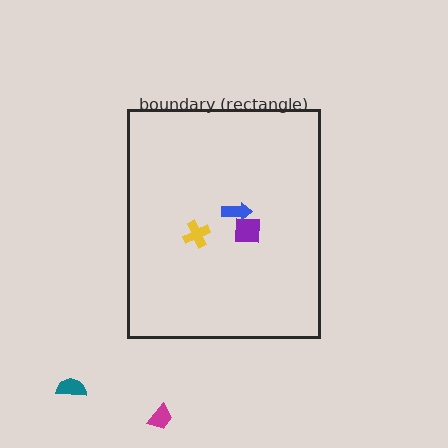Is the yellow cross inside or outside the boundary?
Inside.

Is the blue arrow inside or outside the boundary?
Inside.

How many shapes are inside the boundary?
3 inside, 2 outside.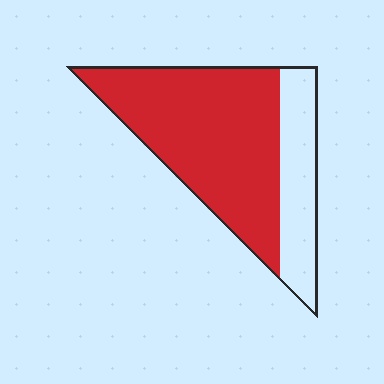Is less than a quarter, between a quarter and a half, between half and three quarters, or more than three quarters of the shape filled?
Between half and three quarters.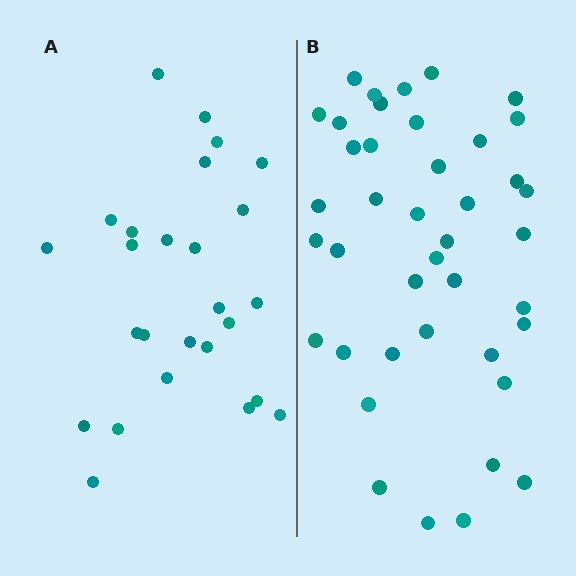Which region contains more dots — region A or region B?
Region B (the right region) has more dots.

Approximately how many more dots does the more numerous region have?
Region B has approximately 15 more dots than region A.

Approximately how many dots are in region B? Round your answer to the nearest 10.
About 40 dots. (The exact count is 41, which rounds to 40.)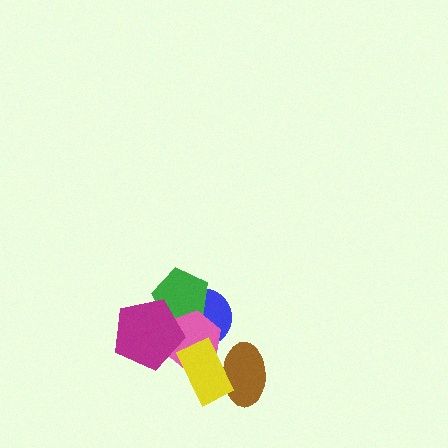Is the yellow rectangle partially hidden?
No, no other shape covers it.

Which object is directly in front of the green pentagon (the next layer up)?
The pink hexagon is directly in front of the green pentagon.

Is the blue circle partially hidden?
Yes, it is partially covered by another shape.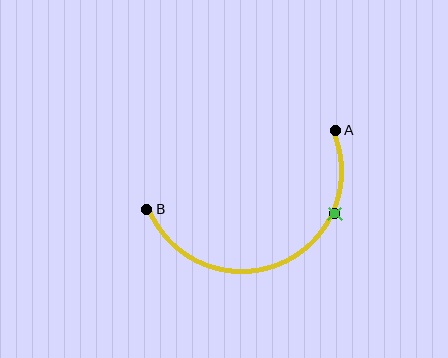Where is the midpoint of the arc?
The arc midpoint is the point on the curve farthest from the straight line joining A and B. It sits below that line.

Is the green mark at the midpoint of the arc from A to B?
No. The green mark lies on the arc but is closer to endpoint A. The arc midpoint would be at the point on the curve equidistant along the arc from both A and B.